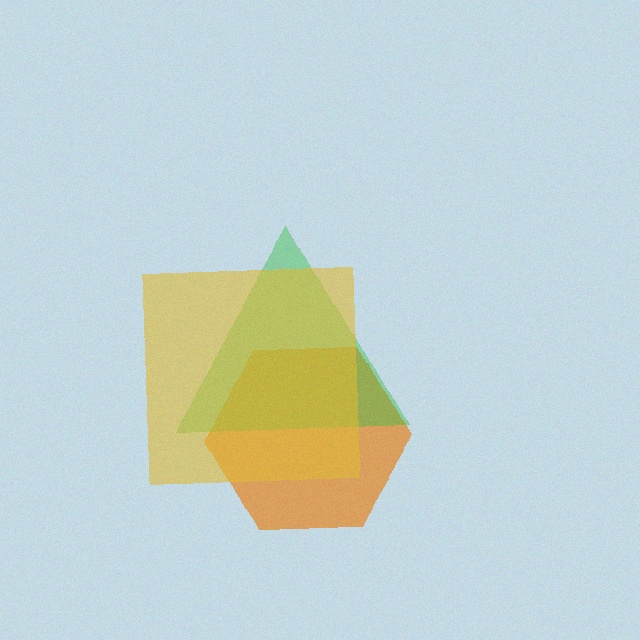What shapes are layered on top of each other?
The layered shapes are: an orange hexagon, a green triangle, a yellow square.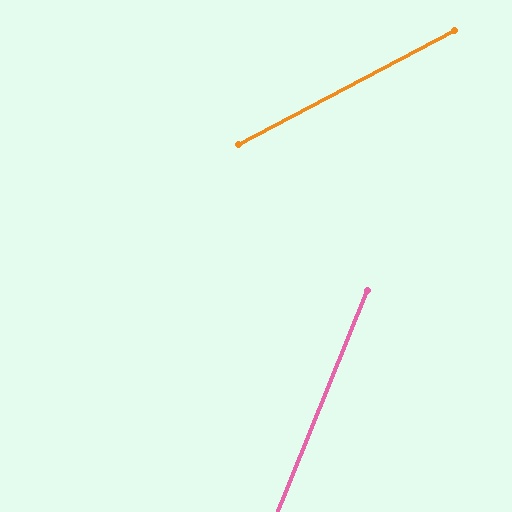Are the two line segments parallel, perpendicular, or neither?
Neither parallel nor perpendicular — they differ by about 40°.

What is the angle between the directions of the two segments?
Approximately 40 degrees.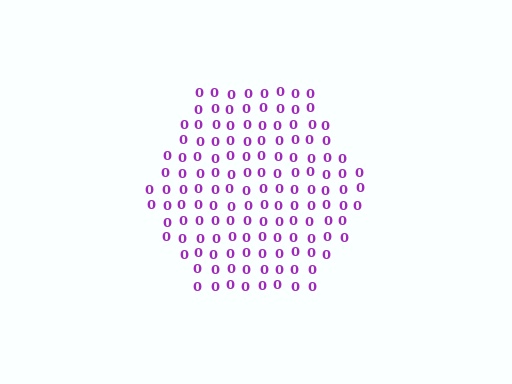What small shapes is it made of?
It is made of small digit 0's.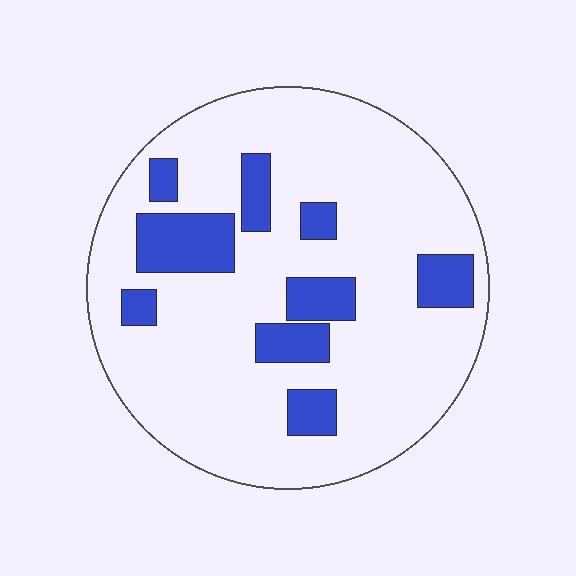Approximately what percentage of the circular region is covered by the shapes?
Approximately 20%.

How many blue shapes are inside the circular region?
9.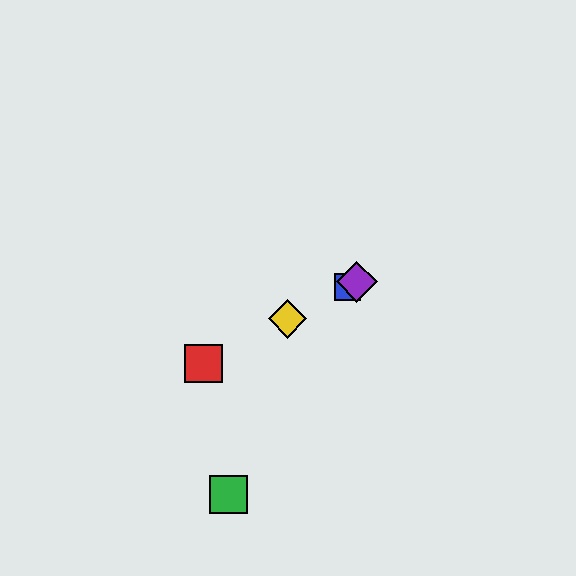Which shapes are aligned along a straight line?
The red square, the blue square, the yellow diamond, the purple diamond are aligned along a straight line.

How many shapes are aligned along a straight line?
4 shapes (the red square, the blue square, the yellow diamond, the purple diamond) are aligned along a straight line.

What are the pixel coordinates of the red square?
The red square is at (204, 363).